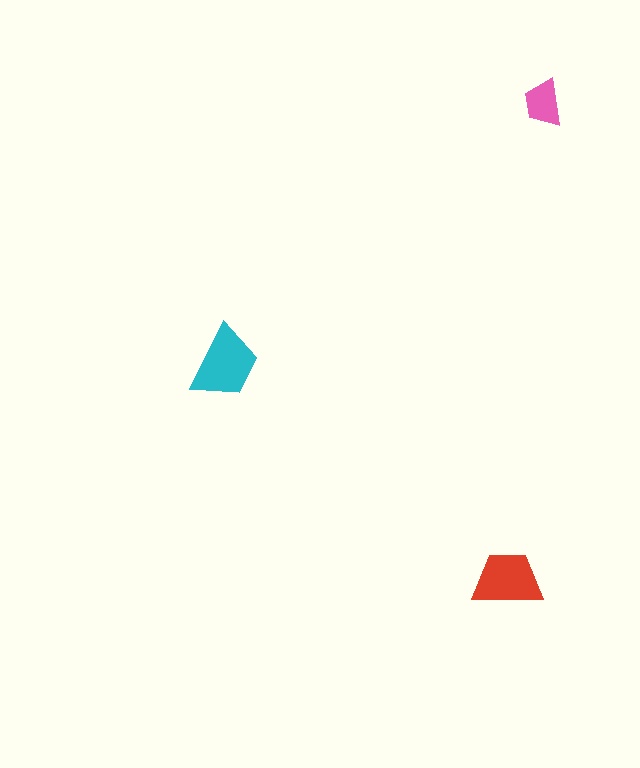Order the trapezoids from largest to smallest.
the cyan one, the red one, the pink one.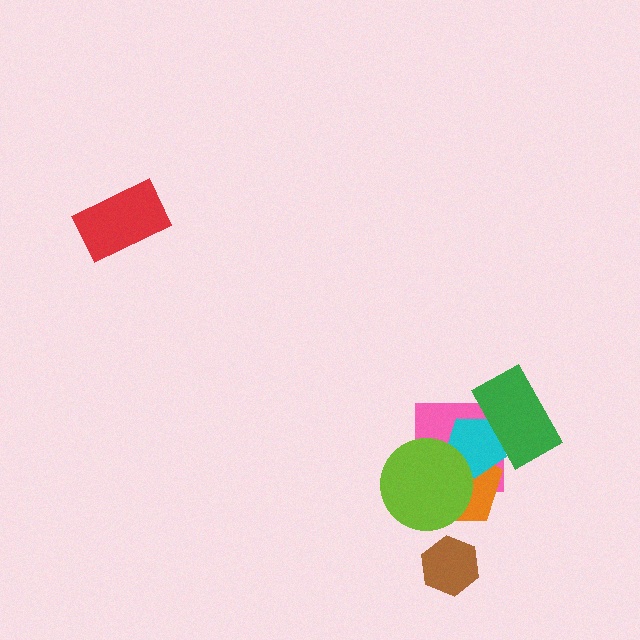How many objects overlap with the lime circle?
3 objects overlap with the lime circle.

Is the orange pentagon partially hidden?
Yes, it is partially covered by another shape.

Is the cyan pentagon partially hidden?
Yes, it is partially covered by another shape.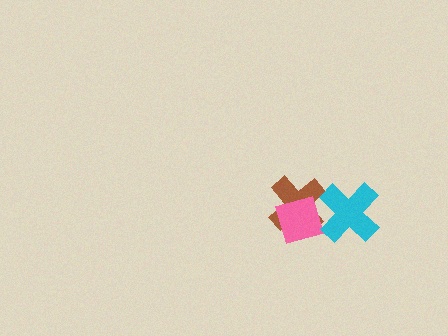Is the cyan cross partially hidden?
No, no other shape covers it.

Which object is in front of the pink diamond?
The cyan cross is in front of the pink diamond.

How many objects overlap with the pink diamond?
2 objects overlap with the pink diamond.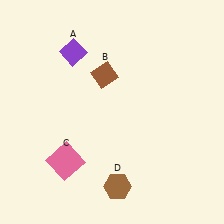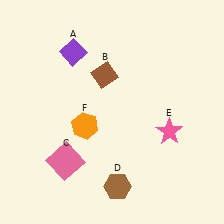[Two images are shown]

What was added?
A pink star (E), an orange hexagon (F) were added in Image 2.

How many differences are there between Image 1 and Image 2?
There are 2 differences between the two images.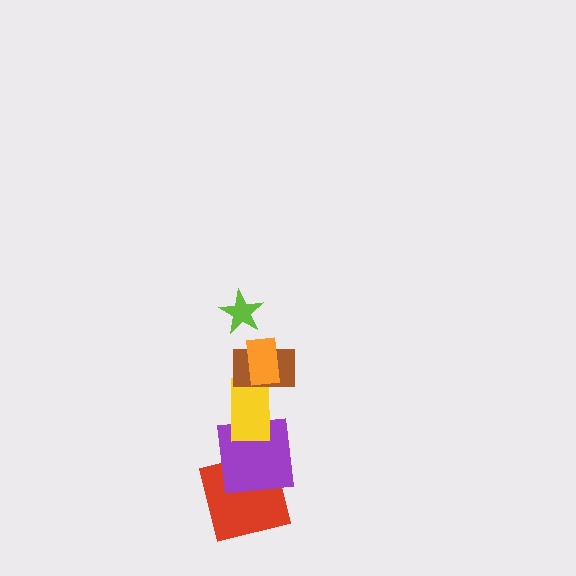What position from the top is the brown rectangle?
The brown rectangle is 3rd from the top.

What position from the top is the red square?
The red square is 6th from the top.